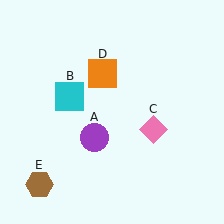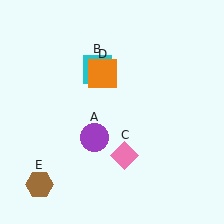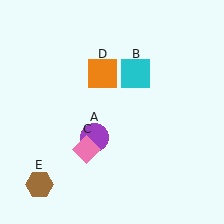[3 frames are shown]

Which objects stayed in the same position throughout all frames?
Purple circle (object A) and orange square (object D) and brown hexagon (object E) remained stationary.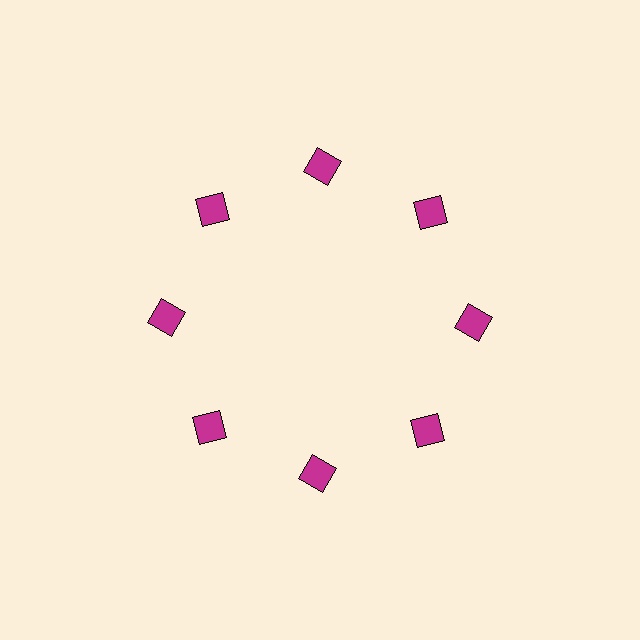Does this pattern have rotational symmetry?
Yes, this pattern has 8-fold rotational symmetry. It looks the same after rotating 45 degrees around the center.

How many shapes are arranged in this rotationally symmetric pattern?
There are 8 shapes, arranged in 8 groups of 1.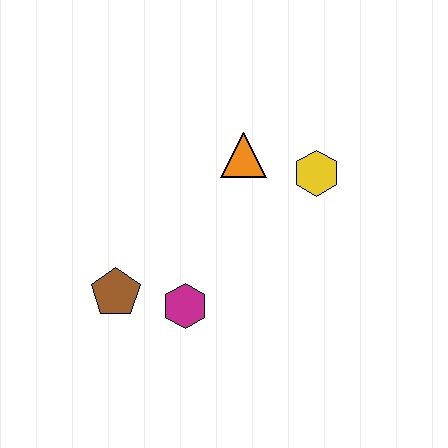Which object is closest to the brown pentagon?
The magenta hexagon is closest to the brown pentagon.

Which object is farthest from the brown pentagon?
The yellow hexagon is farthest from the brown pentagon.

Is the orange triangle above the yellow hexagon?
Yes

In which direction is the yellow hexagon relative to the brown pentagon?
The yellow hexagon is to the right of the brown pentagon.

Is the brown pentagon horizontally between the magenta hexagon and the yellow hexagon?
No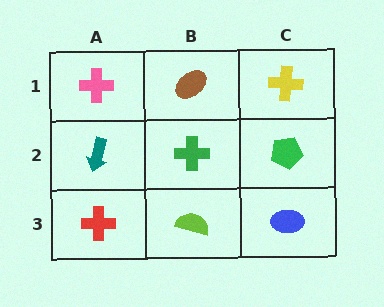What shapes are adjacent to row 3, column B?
A green cross (row 2, column B), a red cross (row 3, column A), a blue ellipse (row 3, column C).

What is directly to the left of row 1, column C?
A brown ellipse.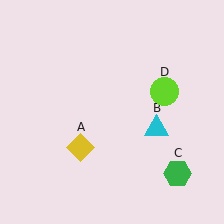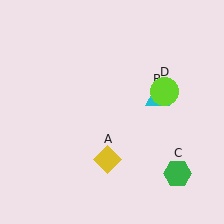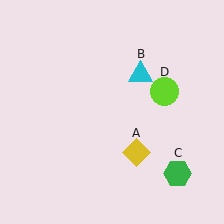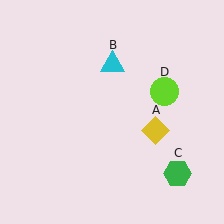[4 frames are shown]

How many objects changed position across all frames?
2 objects changed position: yellow diamond (object A), cyan triangle (object B).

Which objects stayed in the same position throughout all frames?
Green hexagon (object C) and lime circle (object D) remained stationary.